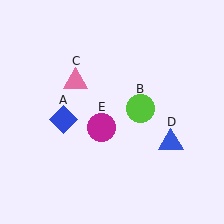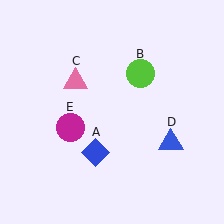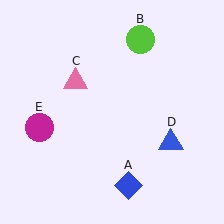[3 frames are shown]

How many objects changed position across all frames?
3 objects changed position: blue diamond (object A), lime circle (object B), magenta circle (object E).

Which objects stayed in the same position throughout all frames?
Pink triangle (object C) and blue triangle (object D) remained stationary.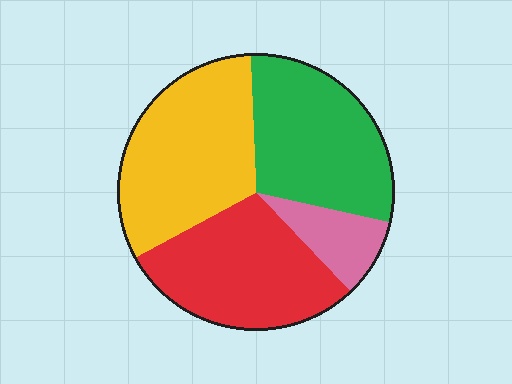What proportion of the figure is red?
Red takes up between a sixth and a third of the figure.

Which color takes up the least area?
Pink, at roughly 10%.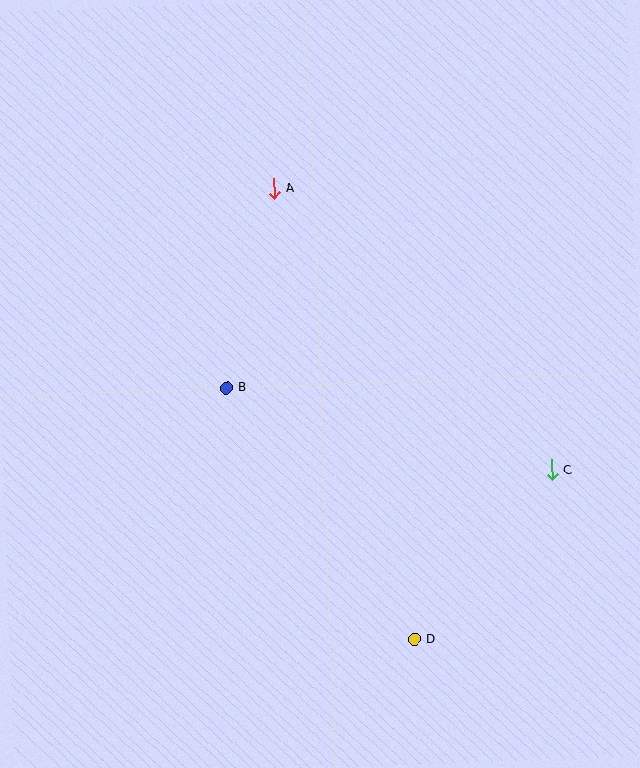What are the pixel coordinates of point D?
Point D is at (414, 639).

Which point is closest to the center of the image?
Point B at (226, 388) is closest to the center.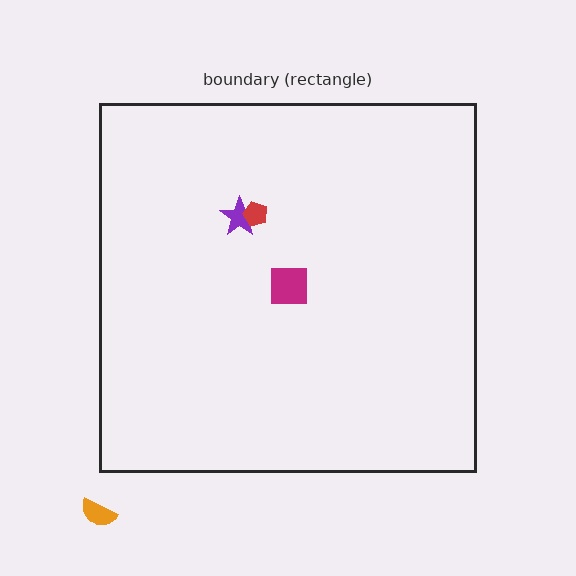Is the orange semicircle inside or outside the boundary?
Outside.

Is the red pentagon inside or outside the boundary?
Inside.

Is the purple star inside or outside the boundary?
Inside.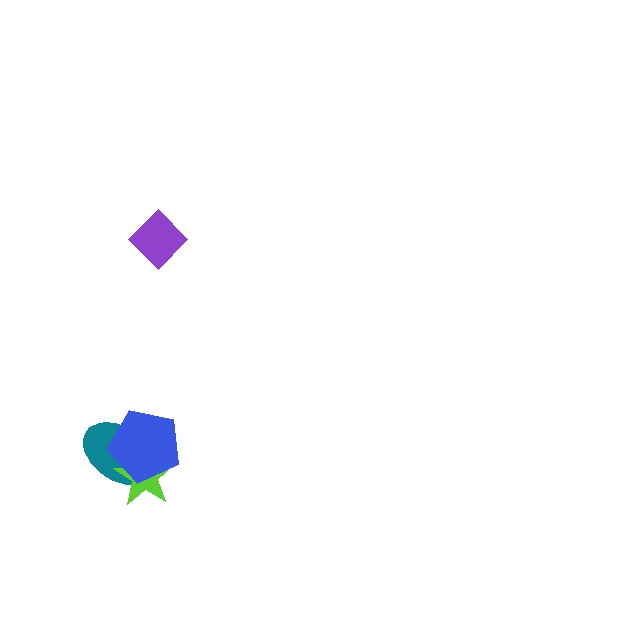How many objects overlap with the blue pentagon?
2 objects overlap with the blue pentagon.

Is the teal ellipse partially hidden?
Yes, it is partially covered by another shape.